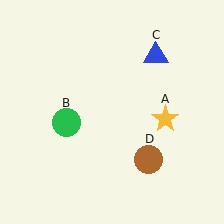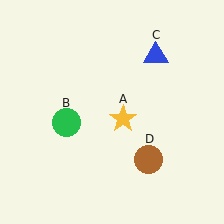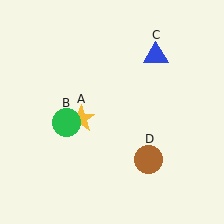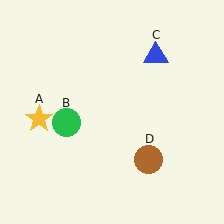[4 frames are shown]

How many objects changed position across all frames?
1 object changed position: yellow star (object A).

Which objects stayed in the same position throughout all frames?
Green circle (object B) and blue triangle (object C) and brown circle (object D) remained stationary.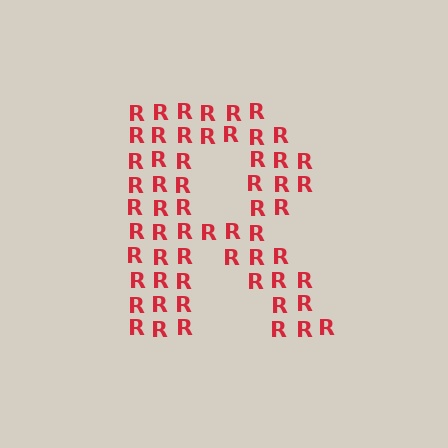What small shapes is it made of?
It is made of small letter R's.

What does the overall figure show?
The overall figure shows the letter R.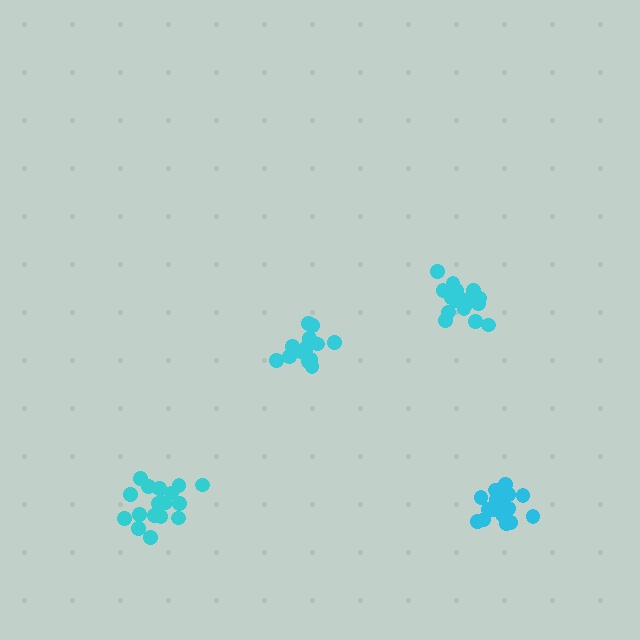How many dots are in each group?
Group 1: 19 dots, Group 2: 19 dots, Group 3: 15 dots, Group 4: 18 dots (71 total).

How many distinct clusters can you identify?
There are 4 distinct clusters.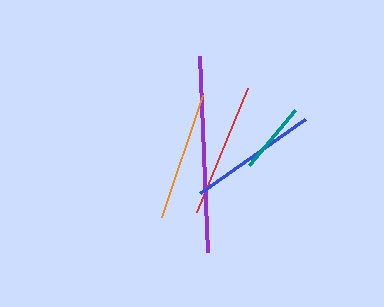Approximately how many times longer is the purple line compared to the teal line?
The purple line is approximately 2.7 times the length of the teal line.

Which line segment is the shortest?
The teal line is the shortest at approximately 72 pixels.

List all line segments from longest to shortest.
From longest to shortest: purple, red, orange, blue, teal.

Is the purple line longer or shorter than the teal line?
The purple line is longer than the teal line.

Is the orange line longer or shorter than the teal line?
The orange line is longer than the teal line.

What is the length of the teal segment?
The teal segment is approximately 72 pixels long.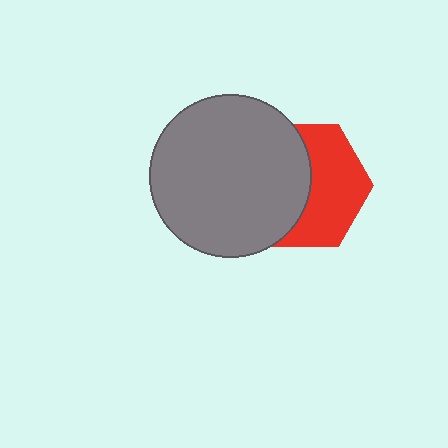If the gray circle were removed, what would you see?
You would see the complete red hexagon.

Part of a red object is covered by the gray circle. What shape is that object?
It is a hexagon.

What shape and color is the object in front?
The object in front is a gray circle.